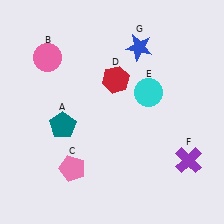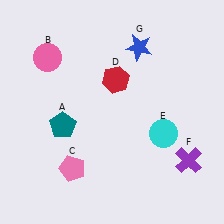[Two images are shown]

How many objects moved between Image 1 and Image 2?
1 object moved between the two images.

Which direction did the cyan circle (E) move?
The cyan circle (E) moved down.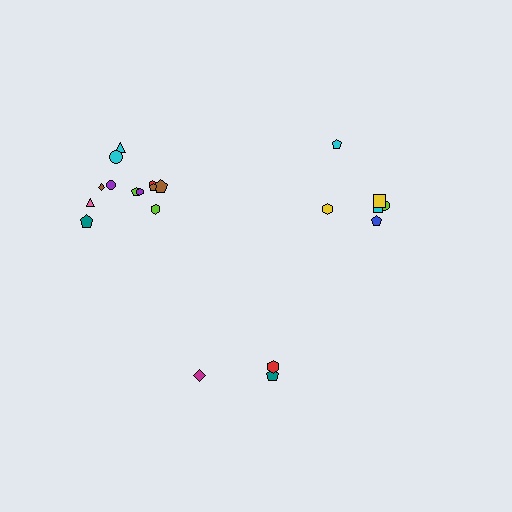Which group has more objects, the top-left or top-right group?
The top-left group.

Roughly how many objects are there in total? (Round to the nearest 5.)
Roughly 20 objects in total.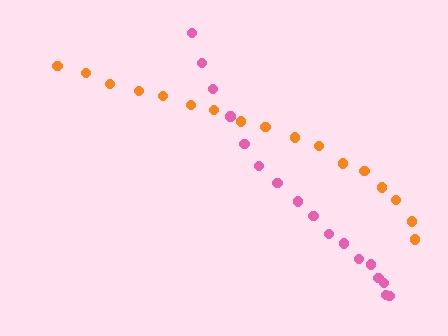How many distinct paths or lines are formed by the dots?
There are 2 distinct paths.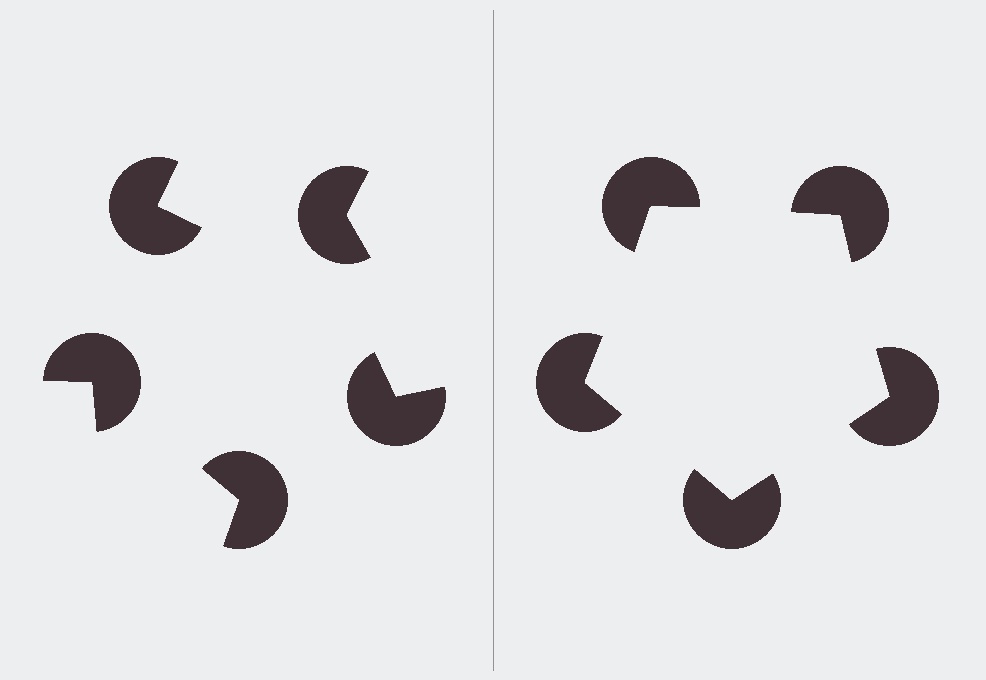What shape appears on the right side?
An illusory pentagon.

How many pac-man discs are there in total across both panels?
10 — 5 on each side.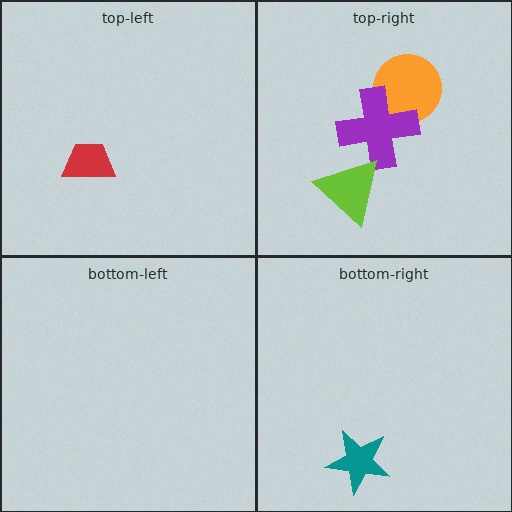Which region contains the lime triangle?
The top-right region.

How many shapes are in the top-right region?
3.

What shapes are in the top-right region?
The orange circle, the purple cross, the lime triangle.